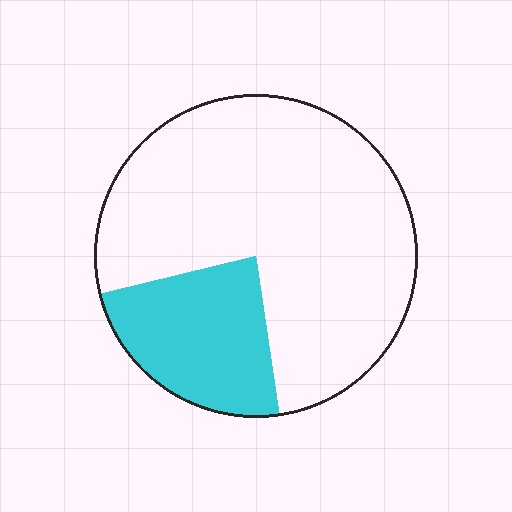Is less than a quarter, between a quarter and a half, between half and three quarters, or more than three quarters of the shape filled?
Less than a quarter.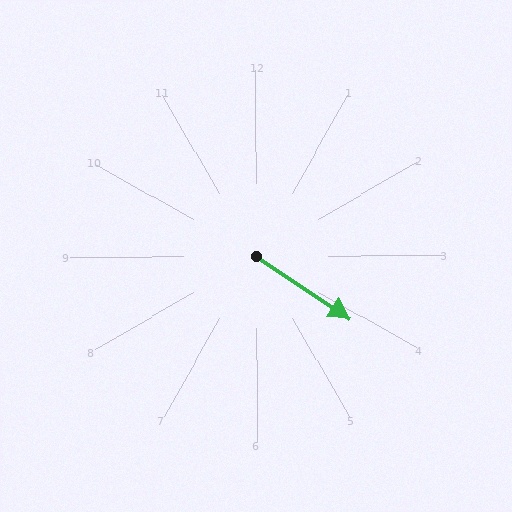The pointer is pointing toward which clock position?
Roughly 4 o'clock.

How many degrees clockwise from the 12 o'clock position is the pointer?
Approximately 124 degrees.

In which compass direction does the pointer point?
Southeast.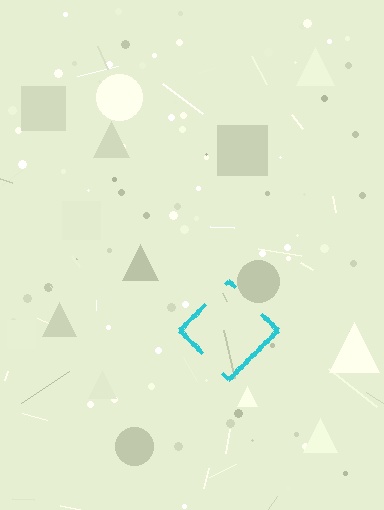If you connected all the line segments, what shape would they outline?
They would outline a diamond.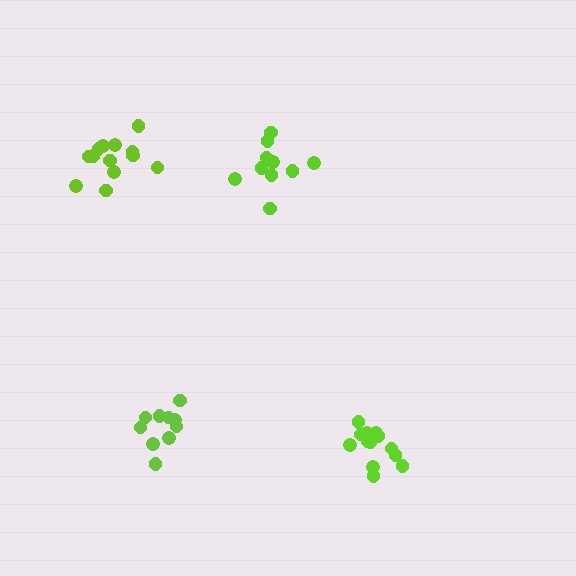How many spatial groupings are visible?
There are 4 spatial groupings.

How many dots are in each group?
Group 1: 10 dots, Group 2: 13 dots, Group 3: 10 dots, Group 4: 14 dots (47 total).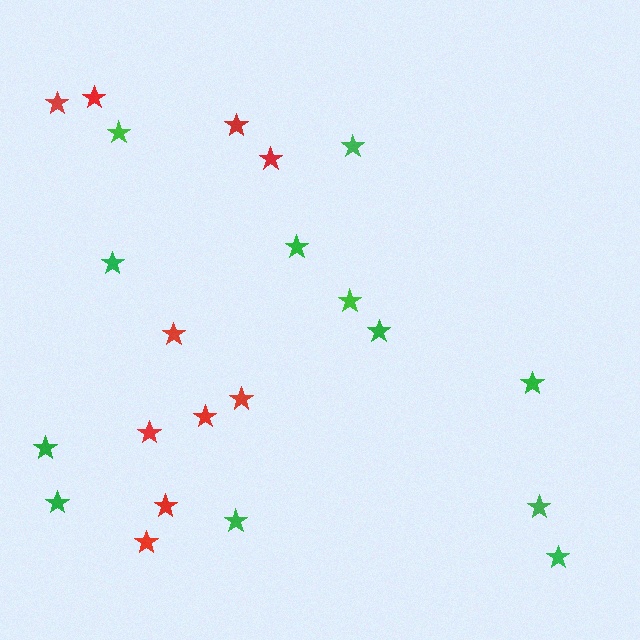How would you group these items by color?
There are 2 groups: one group of green stars (12) and one group of red stars (10).